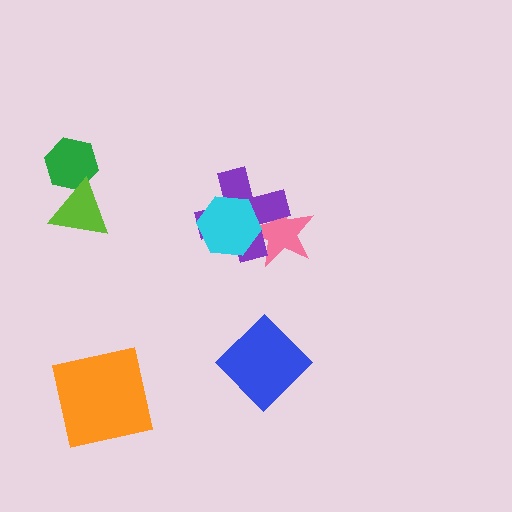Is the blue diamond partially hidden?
No, no other shape covers it.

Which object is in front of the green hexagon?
The lime triangle is in front of the green hexagon.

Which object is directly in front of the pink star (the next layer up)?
The purple cross is directly in front of the pink star.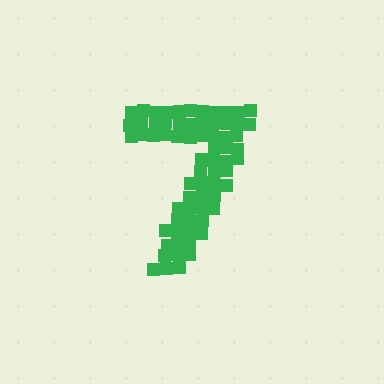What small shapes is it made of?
It is made of small squares.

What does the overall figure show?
The overall figure shows the digit 7.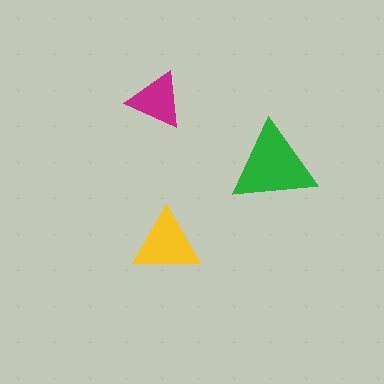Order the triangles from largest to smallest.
the green one, the yellow one, the magenta one.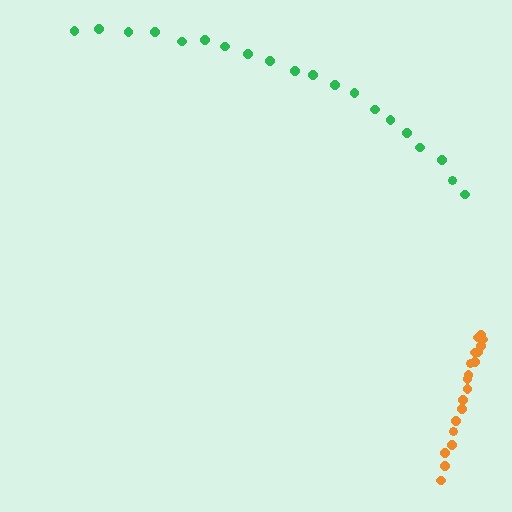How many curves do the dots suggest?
There are 2 distinct paths.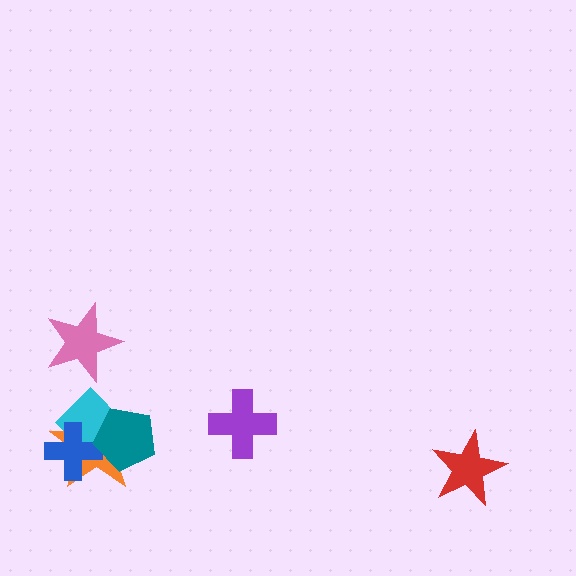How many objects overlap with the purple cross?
0 objects overlap with the purple cross.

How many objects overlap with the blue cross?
3 objects overlap with the blue cross.